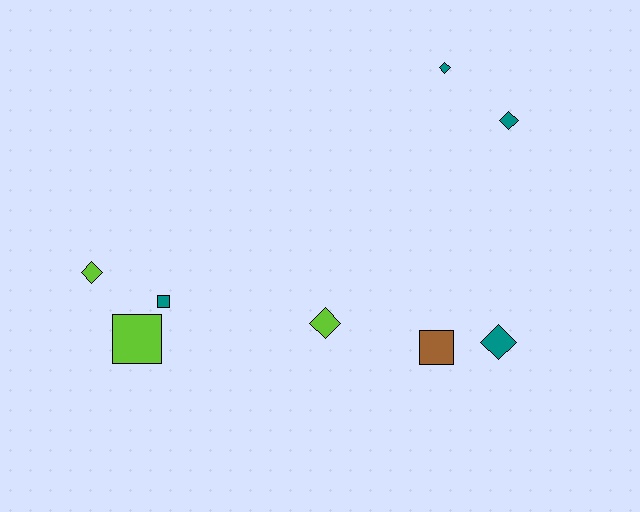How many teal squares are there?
There is 1 teal square.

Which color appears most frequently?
Teal, with 4 objects.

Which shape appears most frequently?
Diamond, with 5 objects.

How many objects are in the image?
There are 8 objects.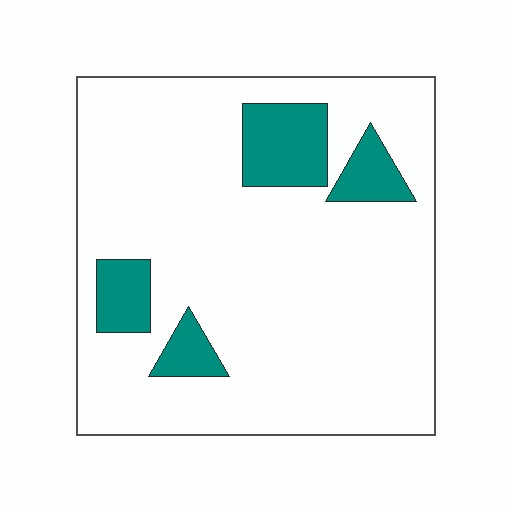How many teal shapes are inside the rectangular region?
4.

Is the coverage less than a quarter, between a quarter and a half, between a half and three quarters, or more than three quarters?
Less than a quarter.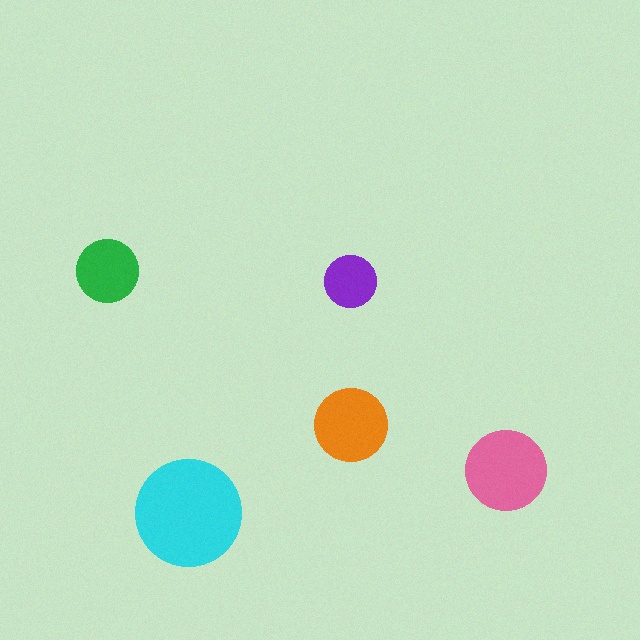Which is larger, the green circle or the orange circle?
The orange one.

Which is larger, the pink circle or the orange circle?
The pink one.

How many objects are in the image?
There are 5 objects in the image.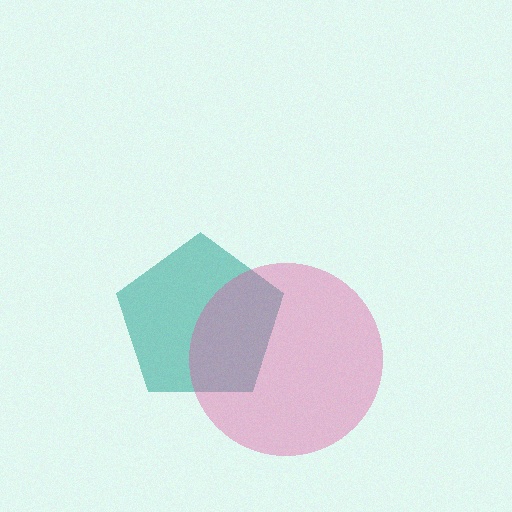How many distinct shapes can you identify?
There are 2 distinct shapes: a teal pentagon, a pink circle.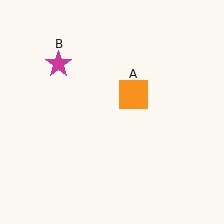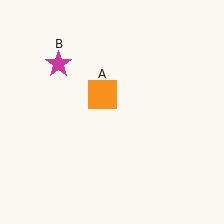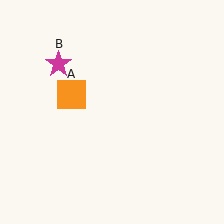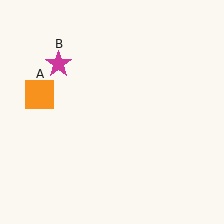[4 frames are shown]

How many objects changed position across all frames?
1 object changed position: orange square (object A).